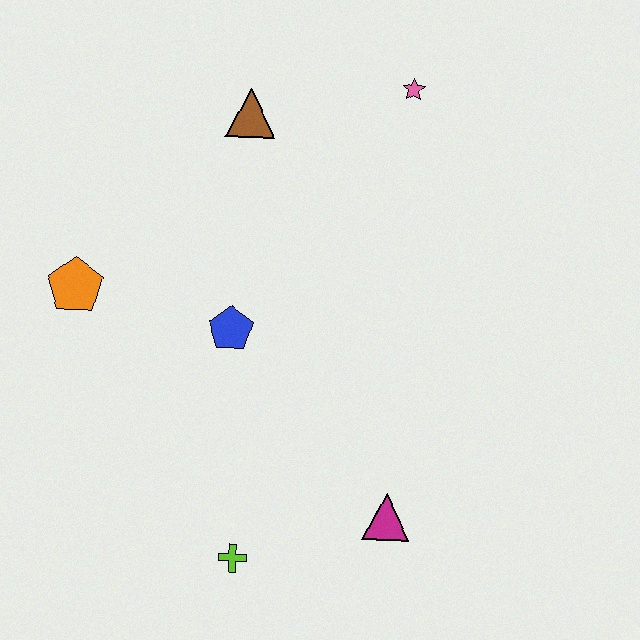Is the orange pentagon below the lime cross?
No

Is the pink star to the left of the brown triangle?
No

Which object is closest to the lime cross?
The magenta triangle is closest to the lime cross.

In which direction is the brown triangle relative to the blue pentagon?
The brown triangle is above the blue pentagon.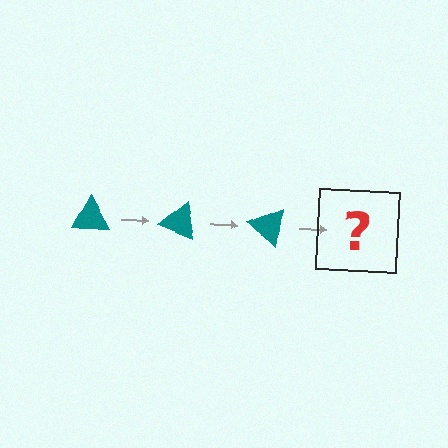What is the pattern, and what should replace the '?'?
The pattern is that the triangle rotates 20 degrees each step. The '?' should be a teal triangle rotated 60 degrees.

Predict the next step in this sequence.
The next step is a teal triangle rotated 60 degrees.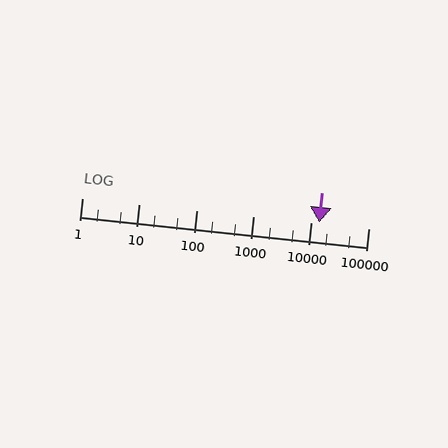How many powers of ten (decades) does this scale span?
The scale spans 5 decades, from 1 to 100000.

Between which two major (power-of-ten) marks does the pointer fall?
The pointer is between 10000 and 100000.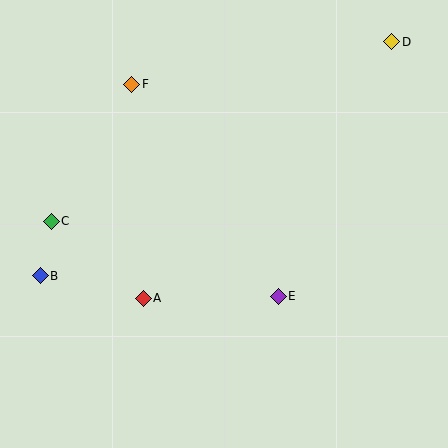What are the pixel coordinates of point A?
Point A is at (143, 298).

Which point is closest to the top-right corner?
Point D is closest to the top-right corner.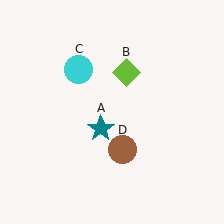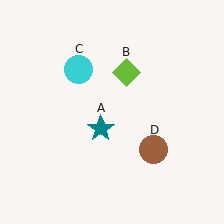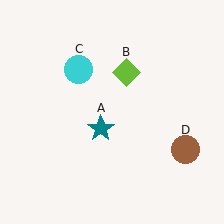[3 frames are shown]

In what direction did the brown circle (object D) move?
The brown circle (object D) moved right.